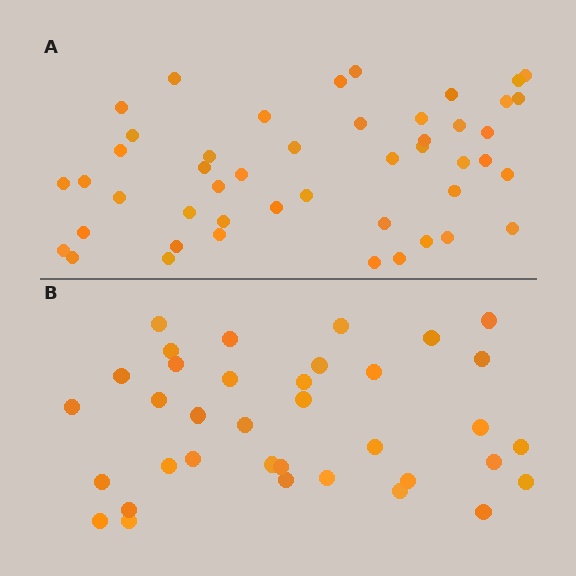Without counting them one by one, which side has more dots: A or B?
Region A (the top region) has more dots.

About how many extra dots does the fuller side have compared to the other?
Region A has roughly 12 or so more dots than region B.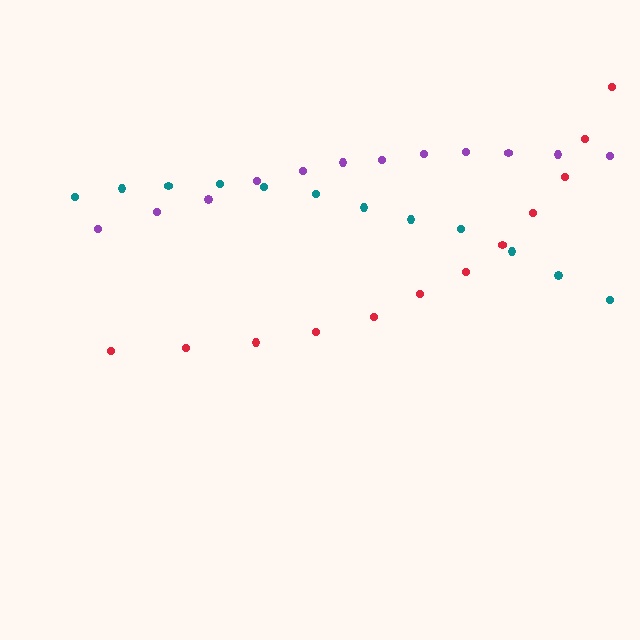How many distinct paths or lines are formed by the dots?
There are 3 distinct paths.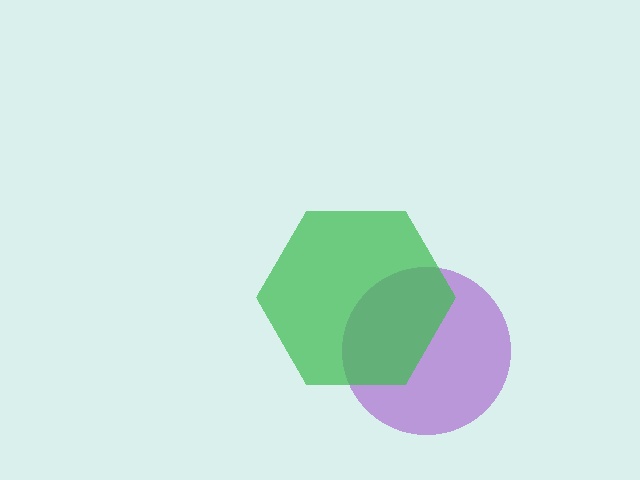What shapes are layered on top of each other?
The layered shapes are: a purple circle, a green hexagon.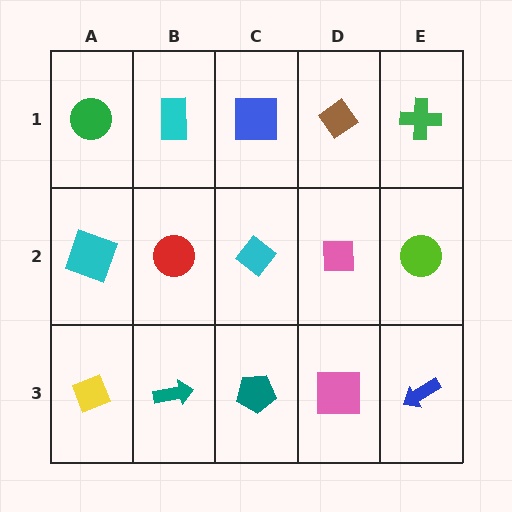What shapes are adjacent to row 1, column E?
A lime circle (row 2, column E), a brown diamond (row 1, column D).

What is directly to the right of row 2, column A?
A red circle.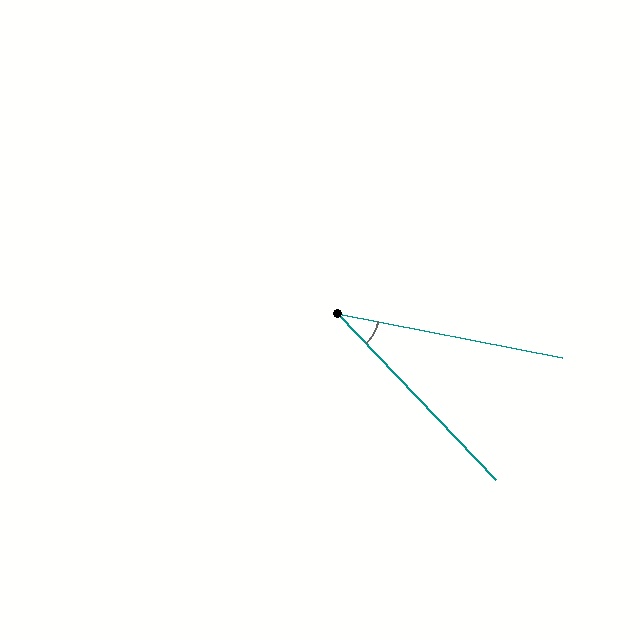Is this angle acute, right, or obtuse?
It is acute.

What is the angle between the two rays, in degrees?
Approximately 35 degrees.